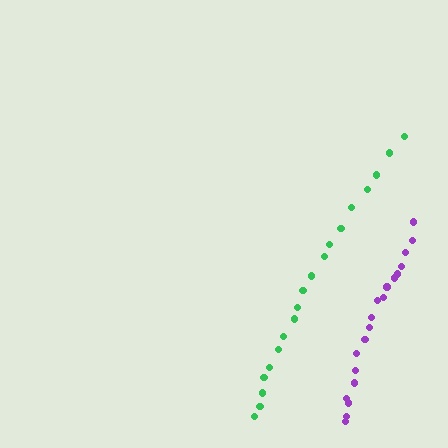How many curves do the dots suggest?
There are 2 distinct paths.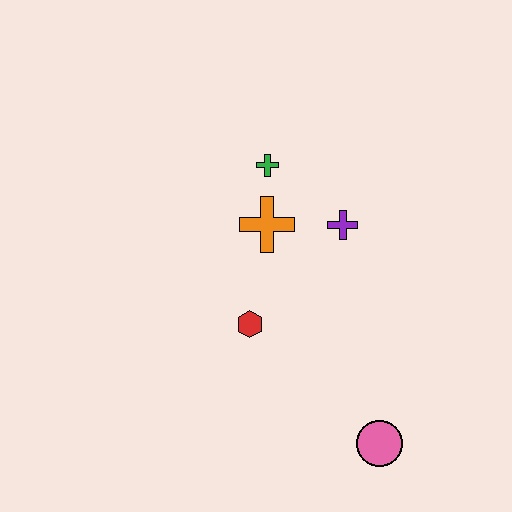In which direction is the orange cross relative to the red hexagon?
The orange cross is above the red hexagon.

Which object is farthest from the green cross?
The pink circle is farthest from the green cross.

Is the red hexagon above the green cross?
No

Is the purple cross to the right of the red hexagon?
Yes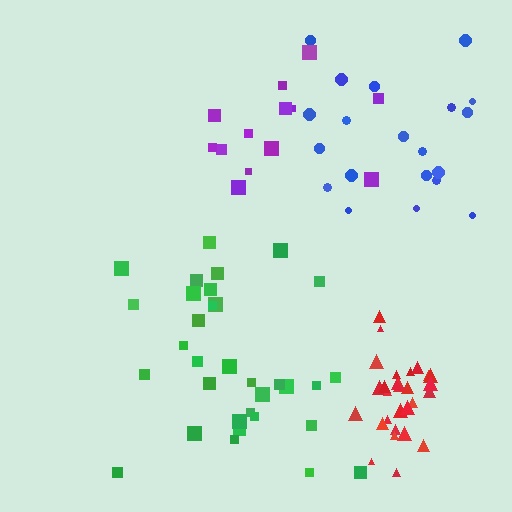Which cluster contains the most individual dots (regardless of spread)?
Green (33).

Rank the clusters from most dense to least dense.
red, purple, green, blue.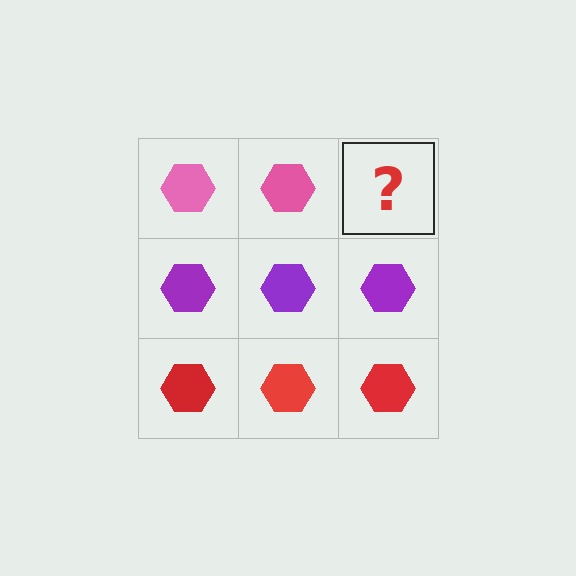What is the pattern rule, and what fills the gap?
The rule is that each row has a consistent color. The gap should be filled with a pink hexagon.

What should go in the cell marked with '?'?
The missing cell should contain a pink hexagon.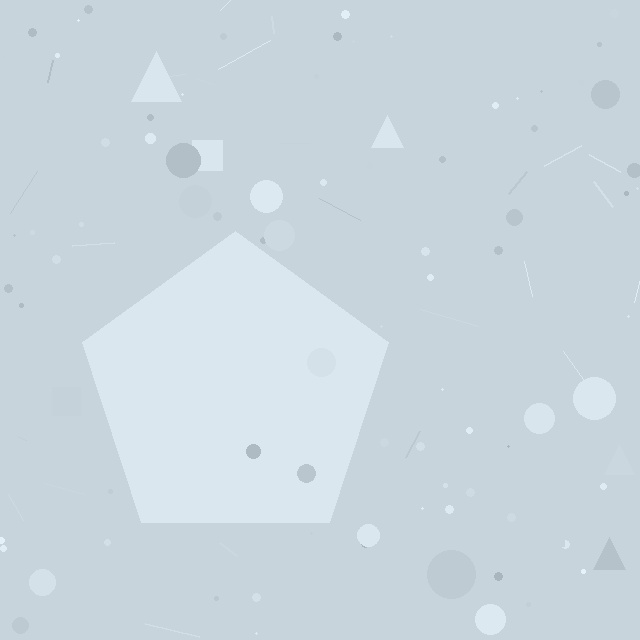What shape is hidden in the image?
A pentagon is hidden in the image.